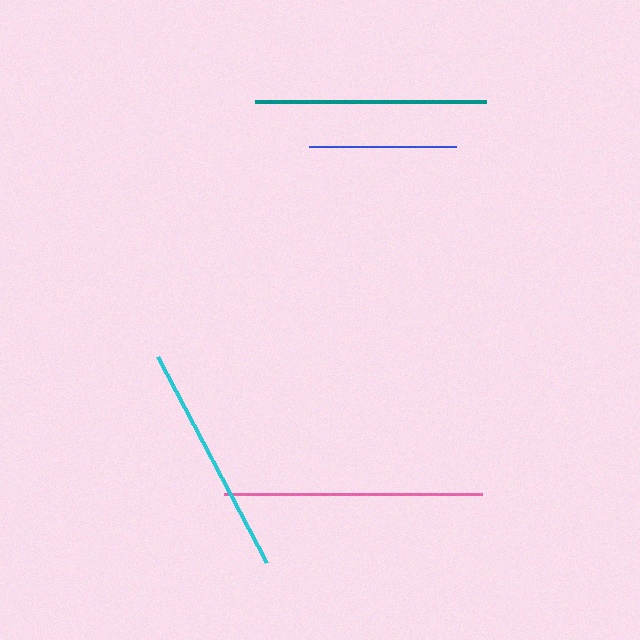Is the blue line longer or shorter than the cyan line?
The cyan line is longer than the blue line.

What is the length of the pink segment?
The pink segment is approximately 259 pixels long.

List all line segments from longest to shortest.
From longest to shortest: pink, cyan, teal, blue.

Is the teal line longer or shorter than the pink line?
The pink line is longer than the teal line.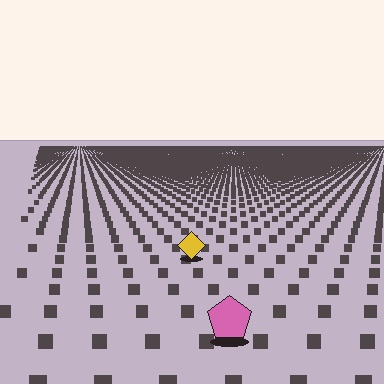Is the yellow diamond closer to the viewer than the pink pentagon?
No. The pink pentagon is closer — you can tell from the texture gradient: the ground texture is coarser near it.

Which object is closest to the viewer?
The pink pentagon is closest. The texture marks near it are larger and more spread out.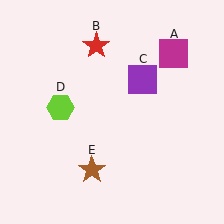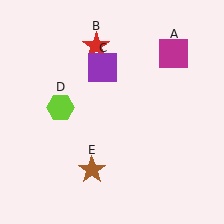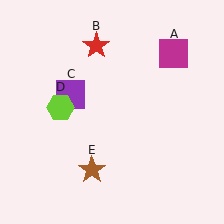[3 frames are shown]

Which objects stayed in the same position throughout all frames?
Magenta square (object A) and red star (object B) and lime hexagon (object D) and brown star (object E) remained stationary.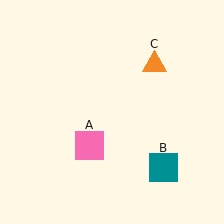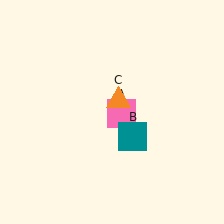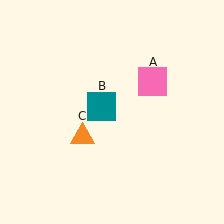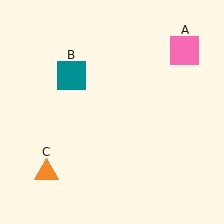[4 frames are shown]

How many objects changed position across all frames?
3 objects changed position: pink square (object A), teal square (object B), orange triangle (object C).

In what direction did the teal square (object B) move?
The teal square (object B) moved up and to the left.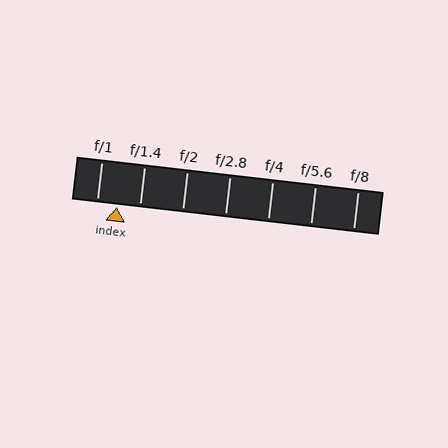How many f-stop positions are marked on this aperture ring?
There are 7 f-stop positions marked.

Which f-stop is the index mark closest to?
The index mark is closest to f/1.